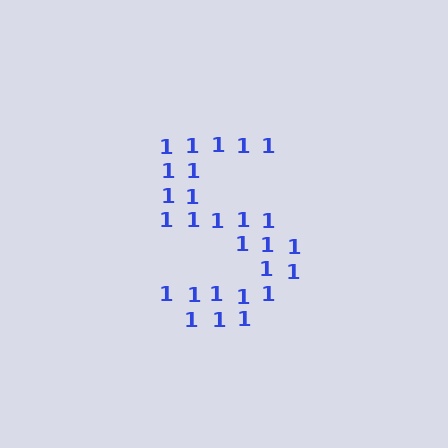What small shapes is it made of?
It is made of small digit 1's.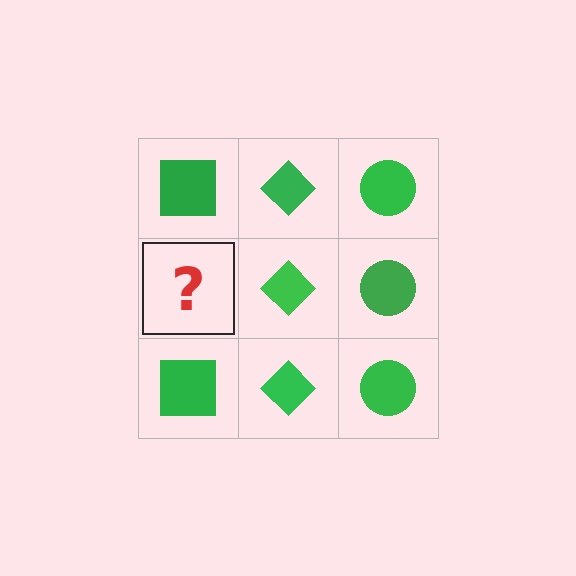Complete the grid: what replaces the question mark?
The question mark should be replaced with a green square.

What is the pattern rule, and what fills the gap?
The rule is that each column has a consistent shape. The gap should be filled with a green square.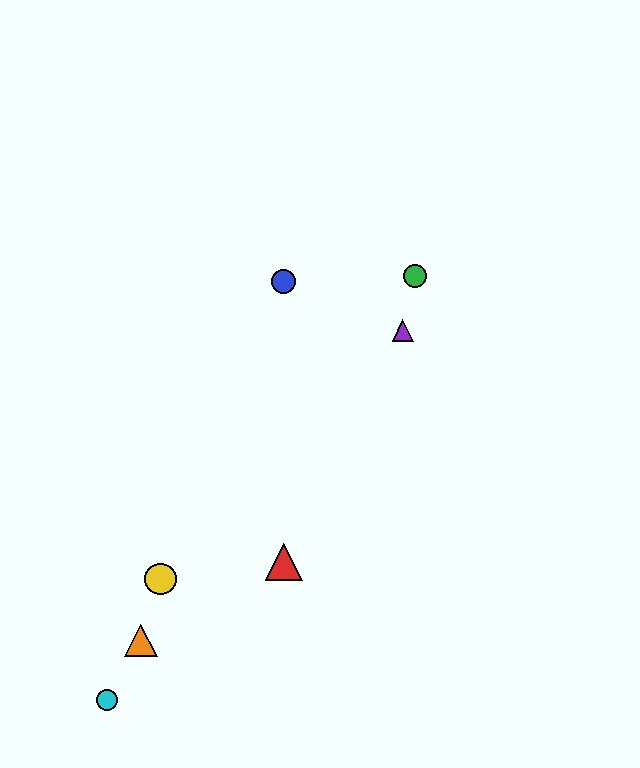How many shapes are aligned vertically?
2 shapes (the red triangle, the blue circle) are aligned vertically.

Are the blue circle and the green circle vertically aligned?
No, the blue circle is at x≈284 and the green circle is at x≈415.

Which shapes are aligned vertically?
The red triangle, the blue circle are aligned vertically.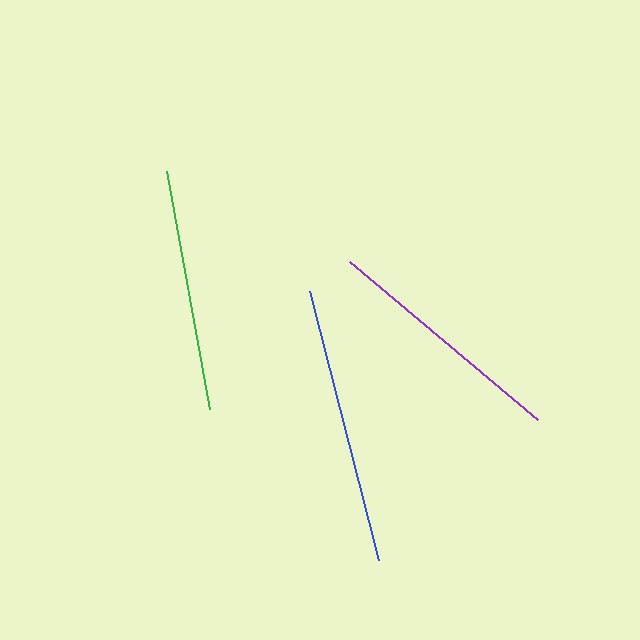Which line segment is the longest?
The blue line is the longest at approximately 278 pixels.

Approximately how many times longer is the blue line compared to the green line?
The blue line is approximately 1.1 times the length of the green line.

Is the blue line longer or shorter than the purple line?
The blue line is longer than the purple line.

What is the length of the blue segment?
The blue segment is approximately 278 pixels long.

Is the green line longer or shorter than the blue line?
The blue line is longer than the green line.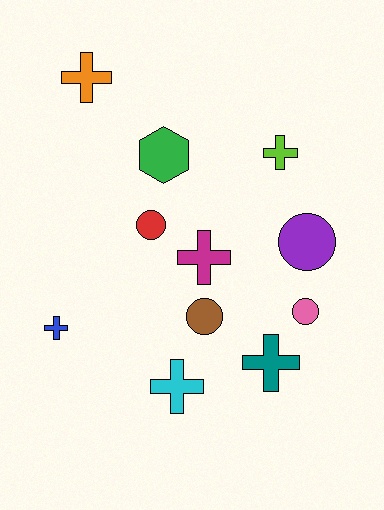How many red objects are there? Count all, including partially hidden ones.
There is 1 red object.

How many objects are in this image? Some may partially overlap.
There are 11 objects.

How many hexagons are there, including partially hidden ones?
There is 1 hexagon.